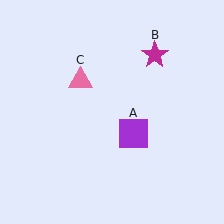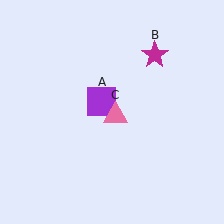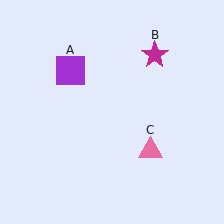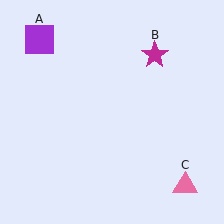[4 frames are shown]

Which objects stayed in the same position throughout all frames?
Magenta star (object B) remained stationary.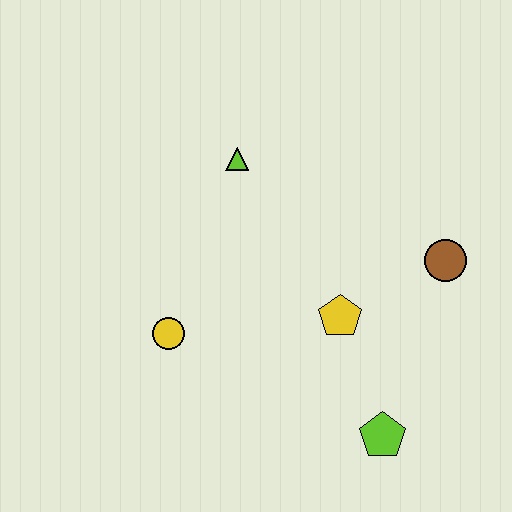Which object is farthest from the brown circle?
The yellow circle is farthest from the brown circle.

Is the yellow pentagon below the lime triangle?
Yes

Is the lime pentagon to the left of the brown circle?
Yes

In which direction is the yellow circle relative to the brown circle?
The yellow circle is to the left of the brown circle.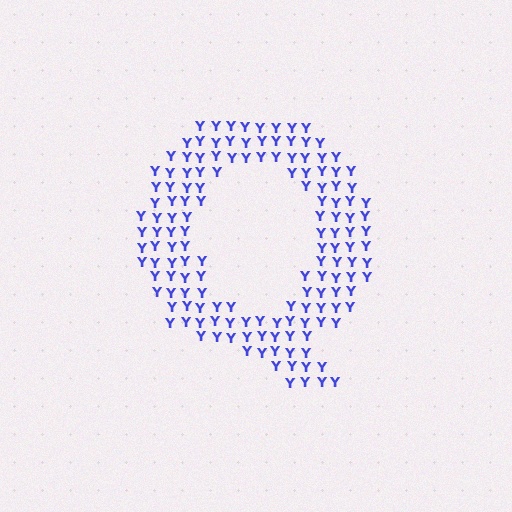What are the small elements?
The small elements are letter Y's.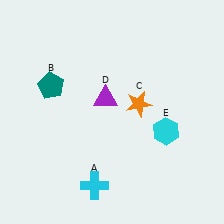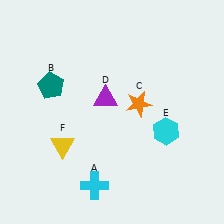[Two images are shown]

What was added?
A yellow triangle (F) was added in Image 2.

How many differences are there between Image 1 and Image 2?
There is 1 difference between the two images.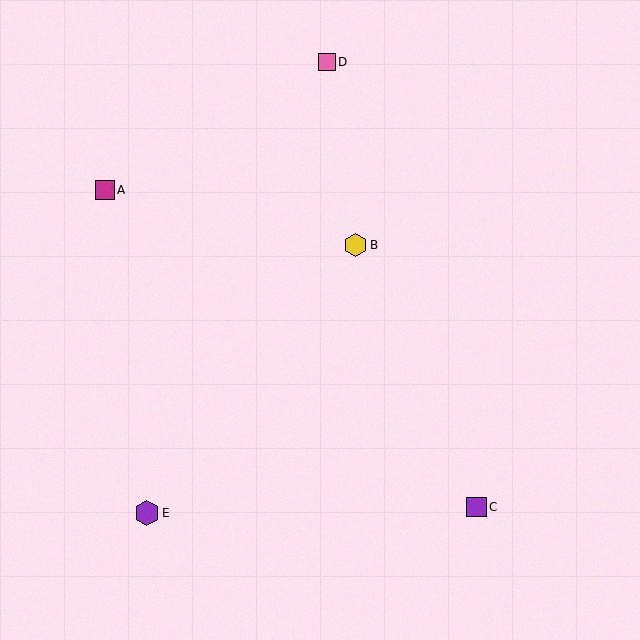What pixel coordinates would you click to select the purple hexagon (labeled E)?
Click at (147, 513) to select the purple hexagon E.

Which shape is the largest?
The purple hexagon (labeled E) is the largest.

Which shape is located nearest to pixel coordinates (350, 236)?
The yellow hexagon (labeled B) at (355, 245) is nearest to that location.